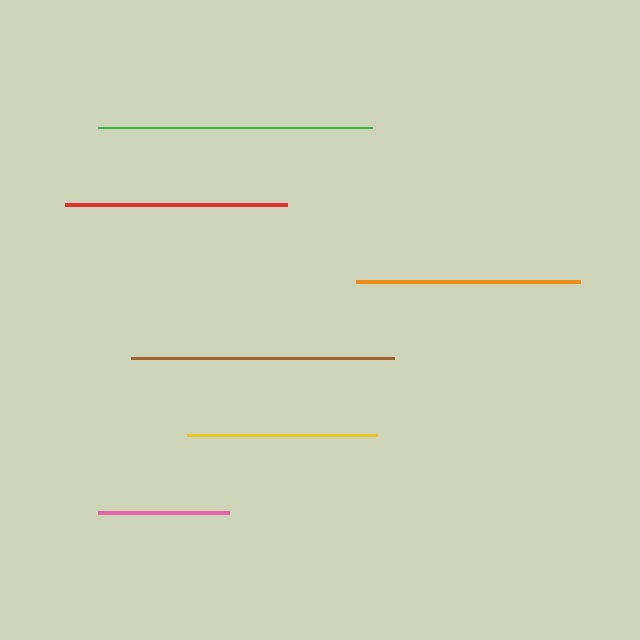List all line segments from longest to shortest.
From longest to shortest: green, brown, orange, red, yellow, pink.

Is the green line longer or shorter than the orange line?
The green line is longer than the orange line.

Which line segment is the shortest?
The pink line is the shortest at approximately 131 pixels.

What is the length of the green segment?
The green segment is approximately 275 pixels long.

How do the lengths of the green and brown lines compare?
The green and brown lines are approximately the same length.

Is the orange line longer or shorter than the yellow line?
The orange line is longer than the yellow line.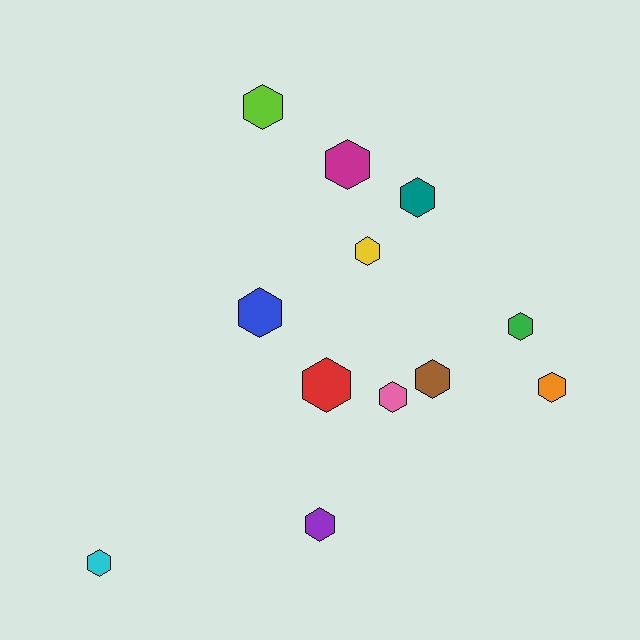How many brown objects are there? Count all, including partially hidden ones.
There is 1 brown object.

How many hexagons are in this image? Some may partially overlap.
There are 12 hexagons.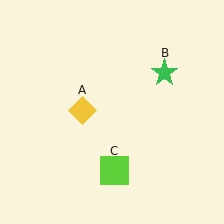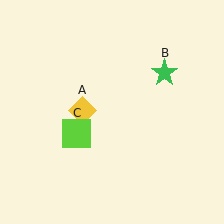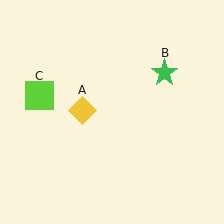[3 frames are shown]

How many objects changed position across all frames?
1 object changed position: lime square (object C).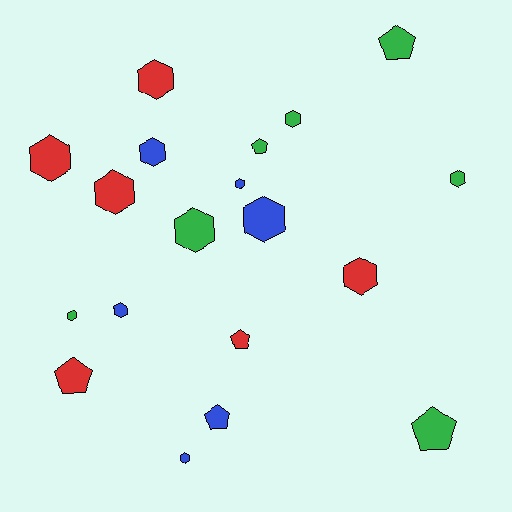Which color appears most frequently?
Green, with 7 objects.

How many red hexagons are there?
There are 4 red hexagons.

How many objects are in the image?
There are 19 objects.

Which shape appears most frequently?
Hexagon, with 13 objects.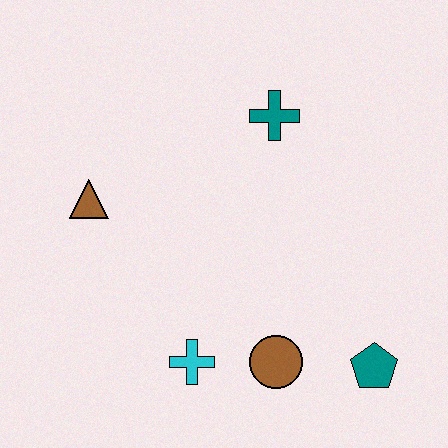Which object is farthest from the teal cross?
The teal pentagon is farthest from the teal cross.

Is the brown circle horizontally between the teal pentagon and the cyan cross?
Yes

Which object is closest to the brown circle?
The cyan cross is closest to the brown circle.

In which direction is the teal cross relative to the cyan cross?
The teal cross is above the cyan cross.